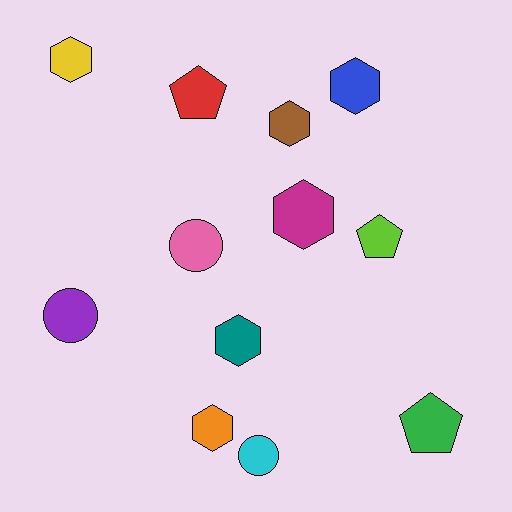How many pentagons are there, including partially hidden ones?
There are 3 pentagons.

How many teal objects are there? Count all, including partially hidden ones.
There is 1 teal object.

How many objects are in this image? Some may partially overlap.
There are 12 objects.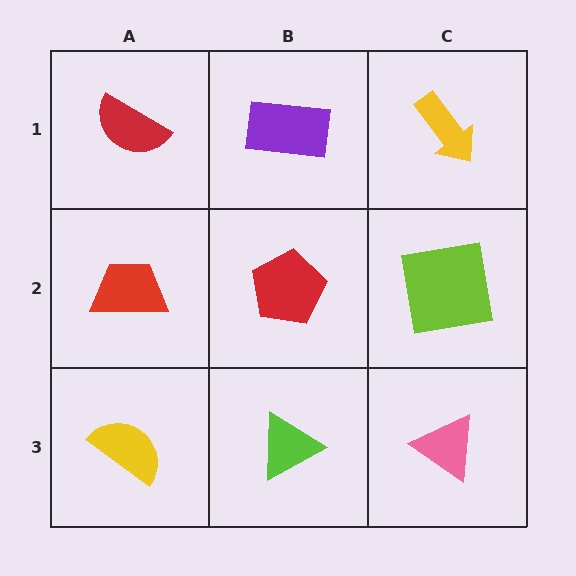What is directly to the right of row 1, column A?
A purple rectangle.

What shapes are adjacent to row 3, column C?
A lime square (row 2, column C), a lime triangle (row 3, column B).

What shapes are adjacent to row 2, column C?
A yellow arrow (row 1, column C), a pink triangle (row 3, column C), a red pentagon (row 2, column B).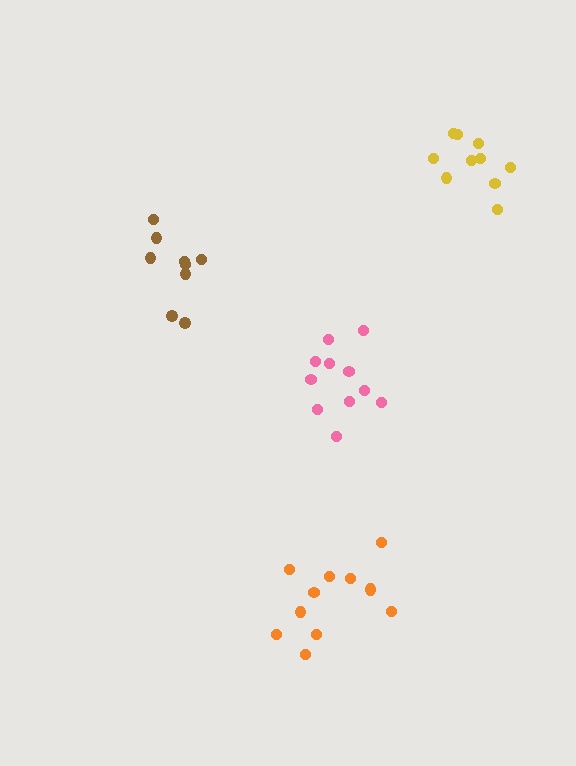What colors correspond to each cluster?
The clusters are colored: brown, yellow, pink, orange.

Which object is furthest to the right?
The yellow cluster is rightmost.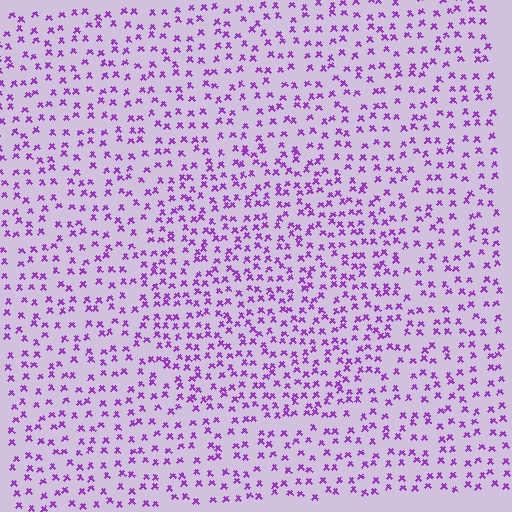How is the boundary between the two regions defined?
The boundary is defined by a change in element density (approximately 1.5x ratio). All elements are the same color, size, and shape.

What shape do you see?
I see a circle.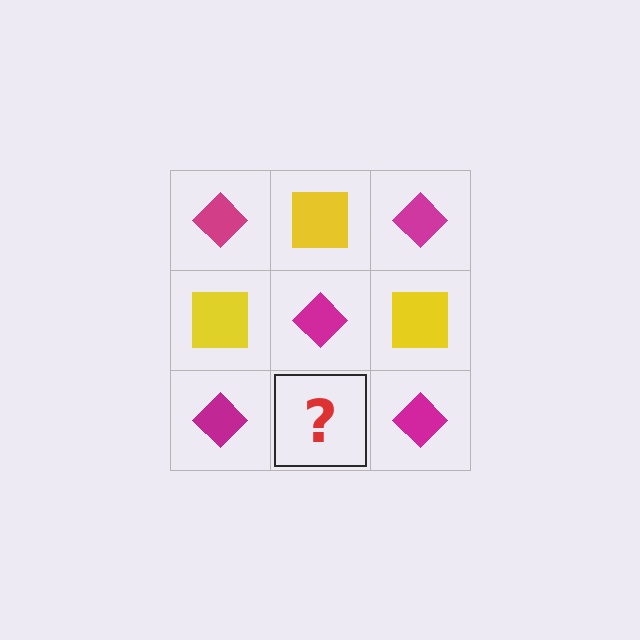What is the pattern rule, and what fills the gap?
The rule is that it alternates magenta diamond and yellow square in a checkerboard pattern. The gap should be filled with a yellow square.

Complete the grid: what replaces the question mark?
The question mark should be replaced with a yellow square.